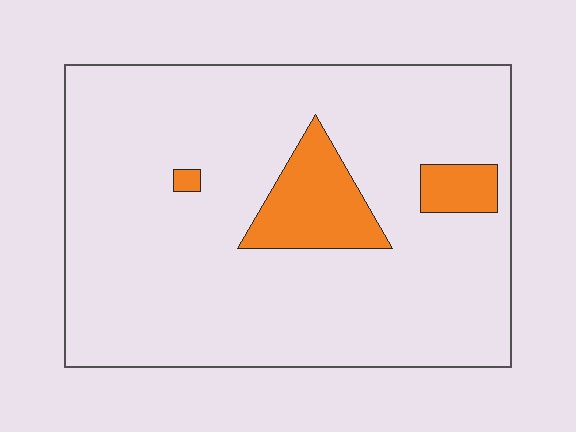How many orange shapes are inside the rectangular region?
3.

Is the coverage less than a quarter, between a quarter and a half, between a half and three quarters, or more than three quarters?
Less than a quarter.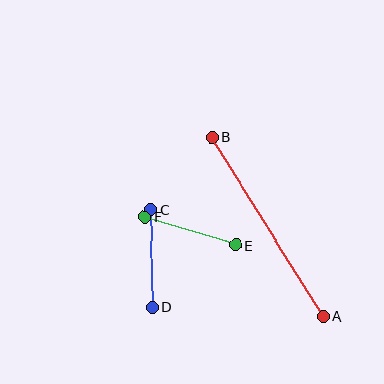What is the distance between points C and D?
The distance is approximately 98 pixels.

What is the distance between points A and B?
The distance is approximately 211 pixels.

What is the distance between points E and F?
The distance is approximately 96 pixels.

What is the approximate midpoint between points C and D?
The midpoint is at approximately (151, 258) pixels.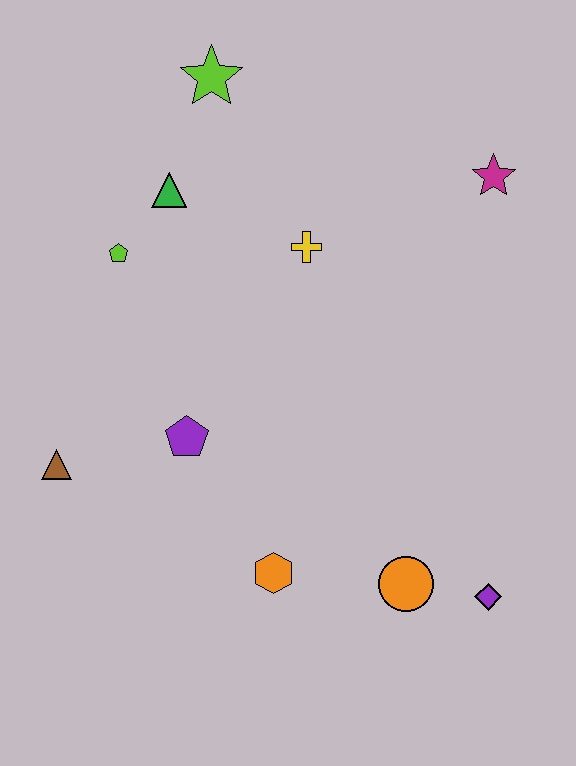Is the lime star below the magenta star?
No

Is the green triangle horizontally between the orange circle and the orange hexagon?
No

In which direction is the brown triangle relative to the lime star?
The brown triangle is below the lime star.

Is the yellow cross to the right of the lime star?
Yes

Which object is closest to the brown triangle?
The purple pentagon is closest to the brown triangle.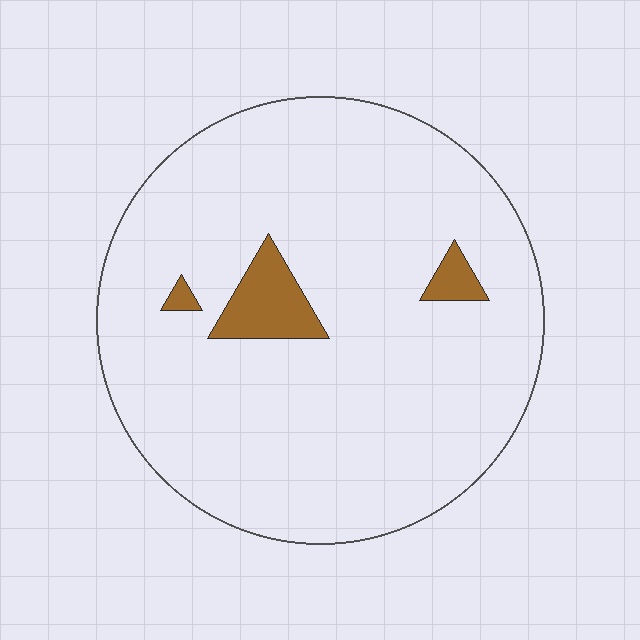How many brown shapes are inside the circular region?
3.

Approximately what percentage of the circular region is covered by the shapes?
Approximately 5%.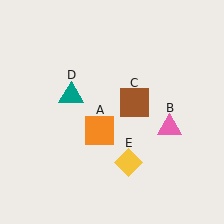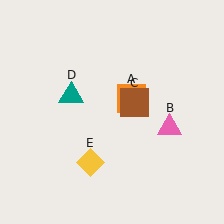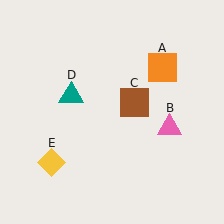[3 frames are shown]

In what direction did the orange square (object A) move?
The orange square (object A) moved up and to the right.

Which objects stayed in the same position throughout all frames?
Pink triangle (object B) and brown square (object C) and teal triangle (object D) remained stationary.